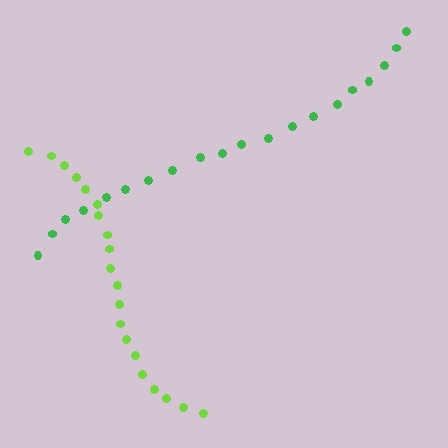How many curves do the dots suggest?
There are 2 distinct paths.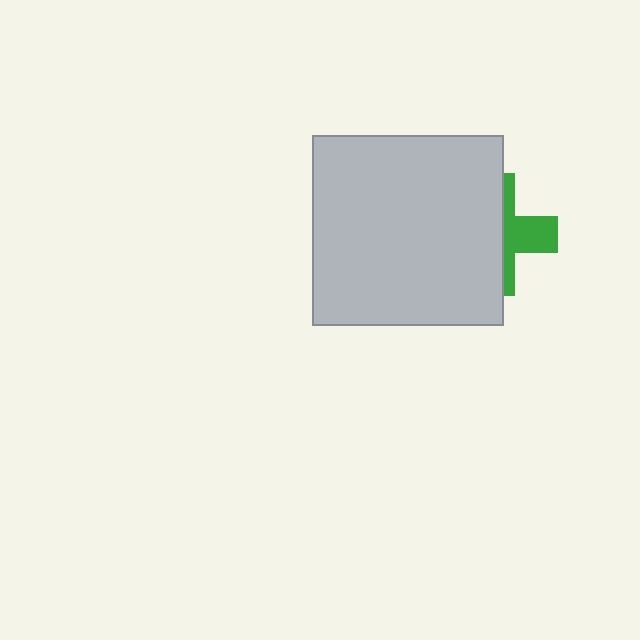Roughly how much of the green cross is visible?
A small part of it is visible (roughly 39%).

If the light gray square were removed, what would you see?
You would see the complete green cross.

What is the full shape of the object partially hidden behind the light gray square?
The partially hidden object is a green cross.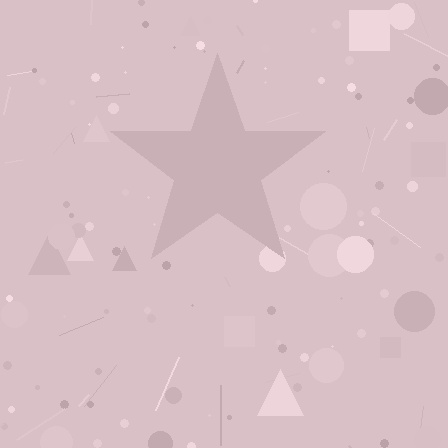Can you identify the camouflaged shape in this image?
The camouflaged shape is a star.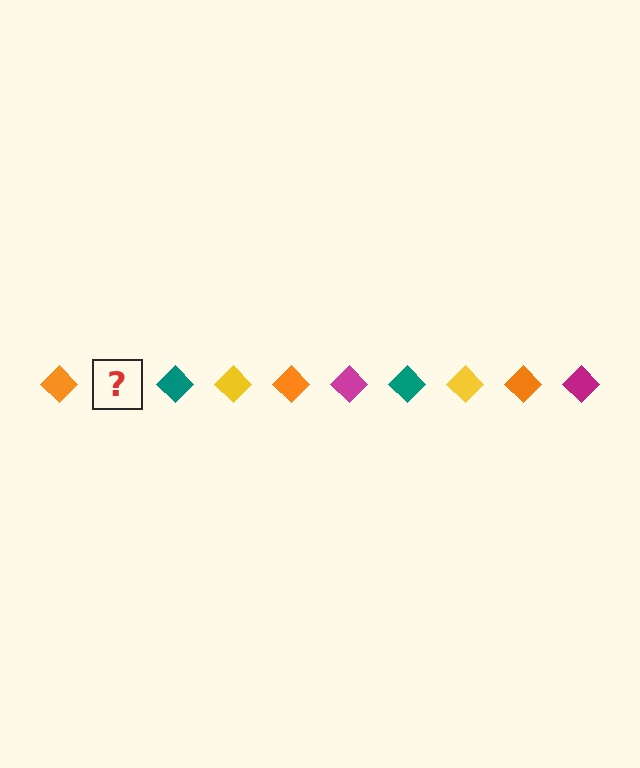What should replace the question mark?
The question mark should be replaced with a magenta diamond.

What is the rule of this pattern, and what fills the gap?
The rule is that the pattern cycles through orange, magenta, teal, yellow diamonds. The gap should be filled with a magenta diamond.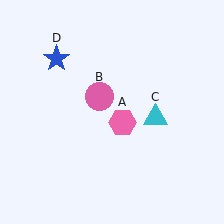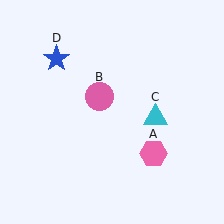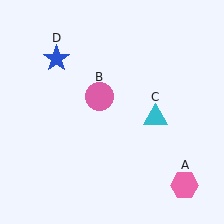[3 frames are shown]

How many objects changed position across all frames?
1 object changed position: pink hexagon (object A).